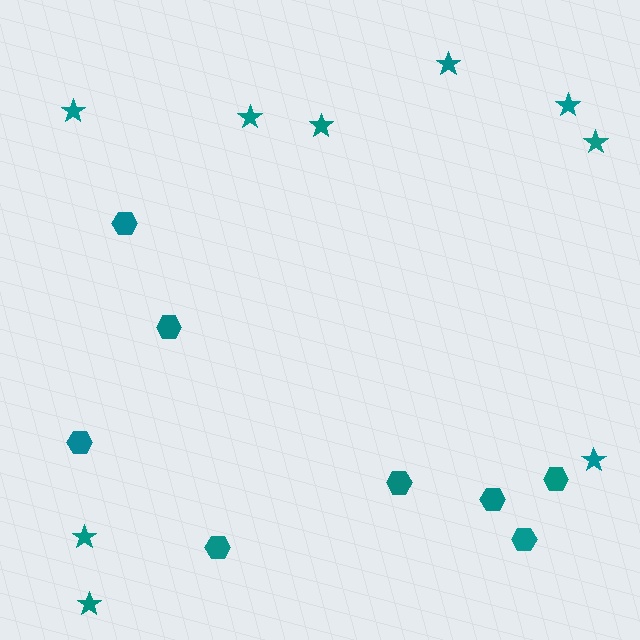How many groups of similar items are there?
There are 2 groups: one group of stars (9) and one group of hexagons (8).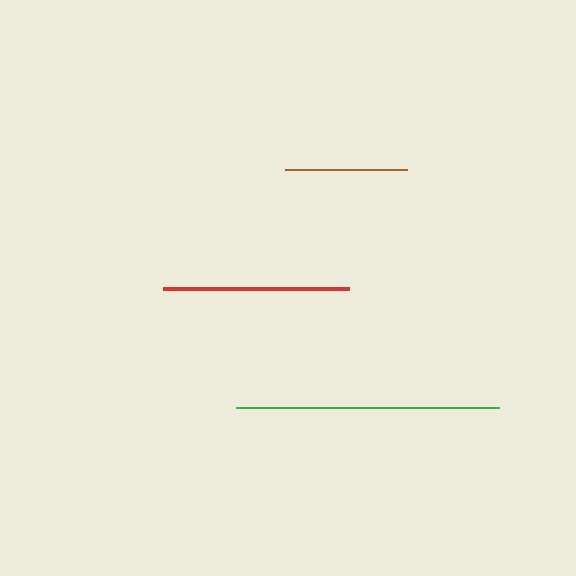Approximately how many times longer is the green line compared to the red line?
The green line is approximately 1.4 times the length of the red line.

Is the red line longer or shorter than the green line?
The green line is longer than the red line.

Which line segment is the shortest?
The brown line is the shortest at approximately 122 pixels.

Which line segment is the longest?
The green line is the longest at approximately 262 pixels.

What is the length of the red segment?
The red segment is approximately 186 pixels long.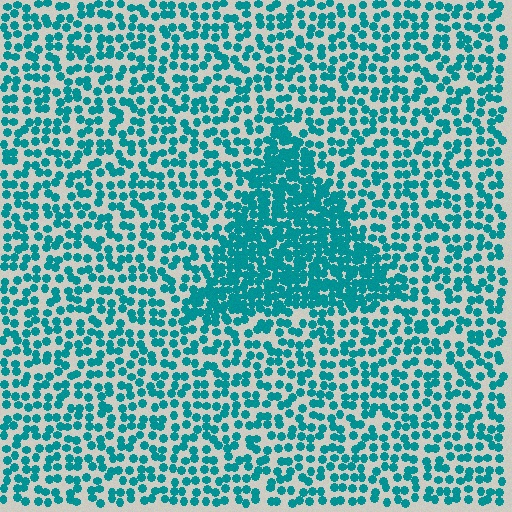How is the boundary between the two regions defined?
The boundary is defined by a change in element density (approximately 2.1x ratio). All elements are the same color, size, and shape.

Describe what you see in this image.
The image contains small teal elements arranged at two different densities. A triangle-shaped region is visible where the elements are more densely packed than the surrounding area.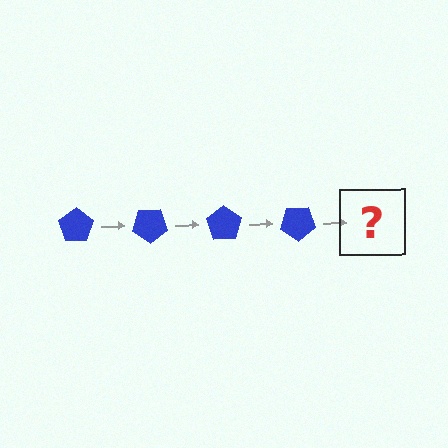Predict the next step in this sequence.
The next step is a blue pentagon rotated 140 degrees.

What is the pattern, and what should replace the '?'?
The pattern is that the pentagon rotates 35 degrees each step. The '?' should be a blue pentagon rotated 140 degrees.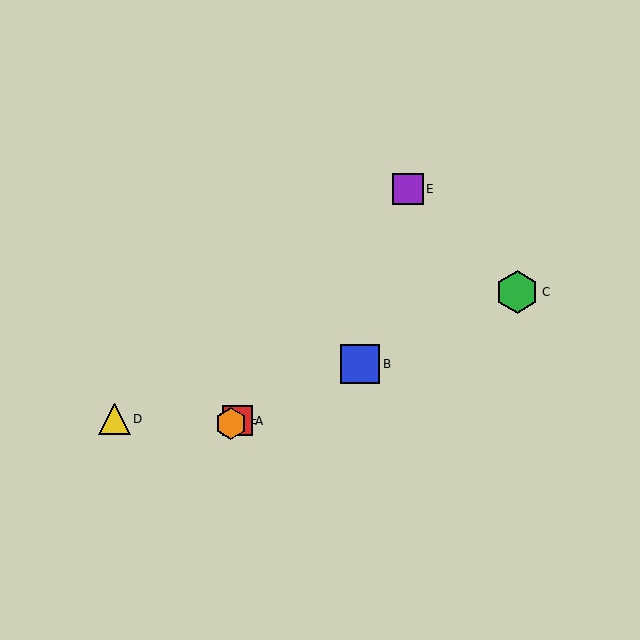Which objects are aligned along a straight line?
Objects A, B, C, F are aligned along a straight line.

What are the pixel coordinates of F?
Object F is at (231, 424).